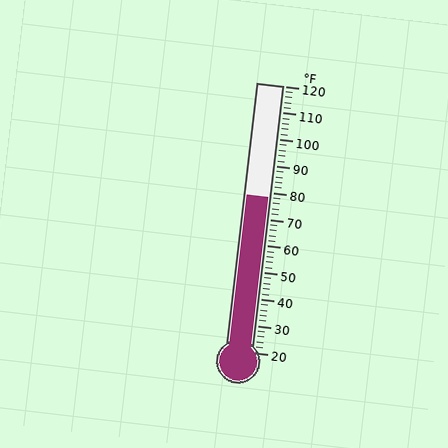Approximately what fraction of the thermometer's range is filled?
The thermometer is filled to approximately 60% of its range.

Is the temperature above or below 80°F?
The temperature is below 80°F.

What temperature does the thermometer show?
The thermometer shows approximately 78°F.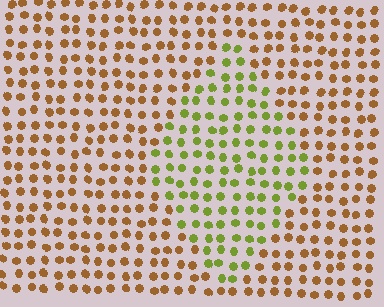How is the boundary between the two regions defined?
The boundary is defined purely by a slight shift in hue (about 51 degrees). Spacing, size, and orientation are identical on both sides.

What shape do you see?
I see a diamond.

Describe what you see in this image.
The image is filled with small brown elements in a uniform arrangement. A diamond-shaped region is visible where the elements are tinted to a slightly different hue, forming a subtle color boundary.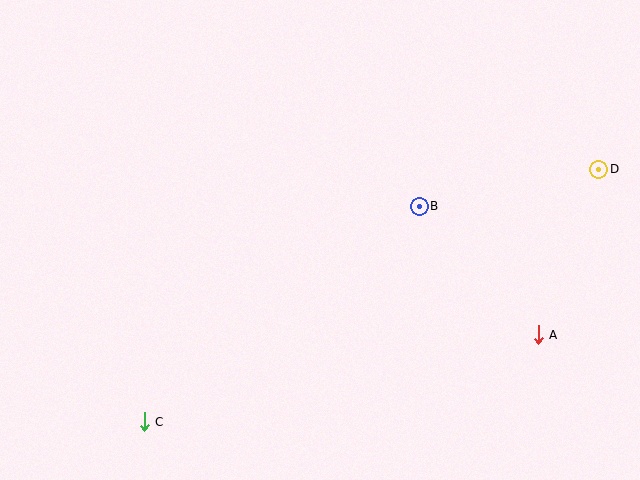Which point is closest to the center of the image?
Point B at (419, 206) is closest to the center.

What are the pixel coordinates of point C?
Point C is at (144, 422).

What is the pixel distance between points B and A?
The distance between B and A is 175 pixels.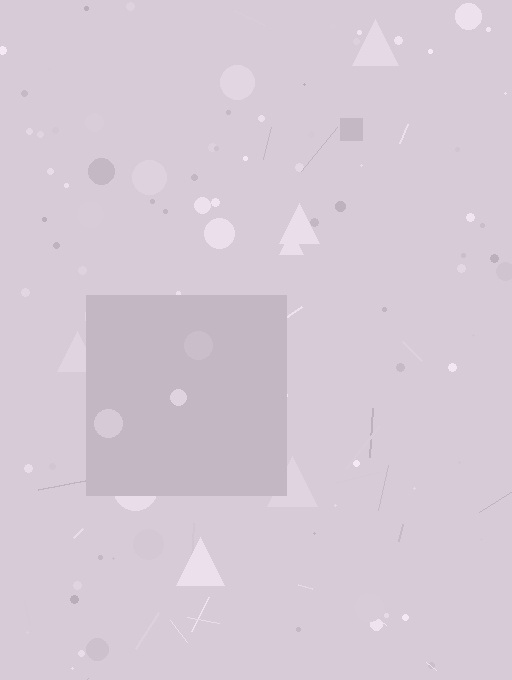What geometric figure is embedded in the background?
A square is embedded in the background.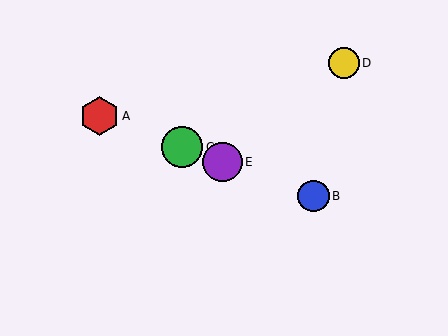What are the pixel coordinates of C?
Object C is at (182, 147).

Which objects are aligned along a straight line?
Objects A, B, C, E are aligned along a straight line.